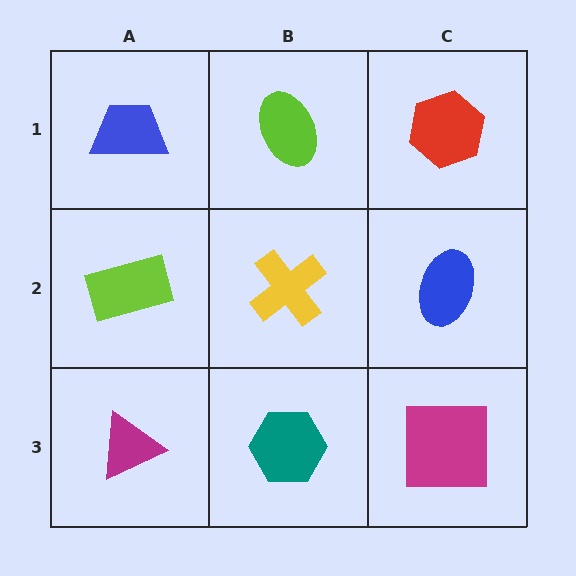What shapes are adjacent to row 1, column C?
A blue ellipse (row 2, column C), a lime ellipse (row 1, column B).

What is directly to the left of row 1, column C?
A lime ellipse.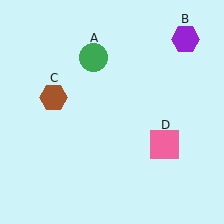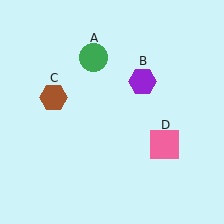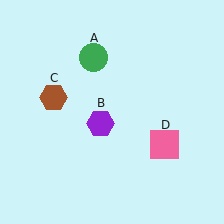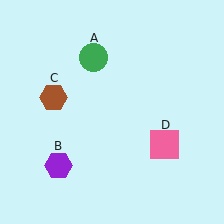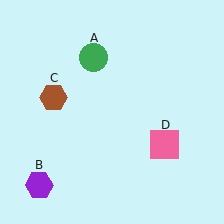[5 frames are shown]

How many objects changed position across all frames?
1 object changed position: purple hexagon (object B).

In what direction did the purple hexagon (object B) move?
The purple hexagon (object B) moved down and to the left.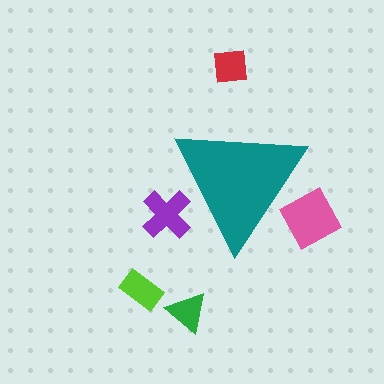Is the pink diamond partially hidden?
Yes, the pink diamond is partially hidden behind the teal triangle.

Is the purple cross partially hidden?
Yes, the purple cross is partially hidden behind the teal triangle.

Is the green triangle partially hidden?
No, the green triangle is fully visible.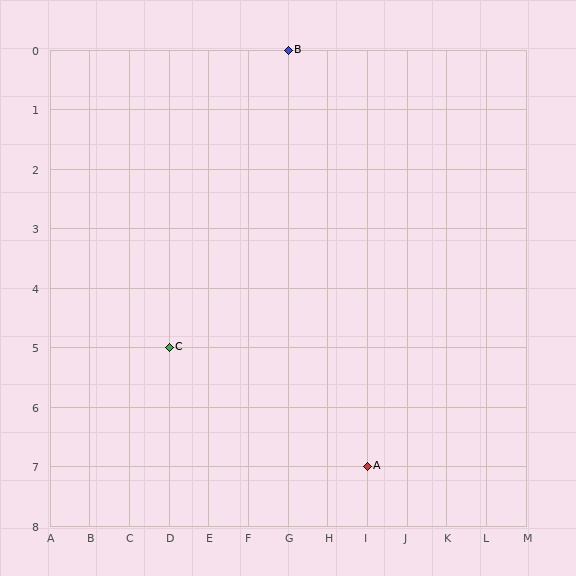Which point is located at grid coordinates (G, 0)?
Point B is at (G, 0).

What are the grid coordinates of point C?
Point C is at grid coordinates (D, 5).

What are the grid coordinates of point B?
Point B is at grid coordinates (G, 0).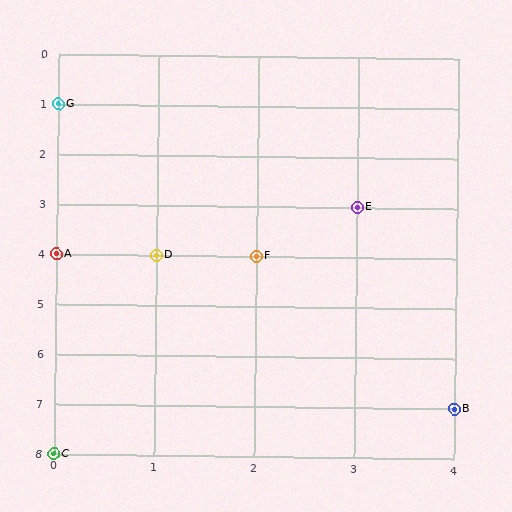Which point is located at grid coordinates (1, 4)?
Point D is at (1, 4).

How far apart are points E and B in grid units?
Points E and B are 1 column and 4 rows apart (about 4.1 grid units diagonally).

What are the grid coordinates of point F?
Point F is at grid coordinates (2, 4).